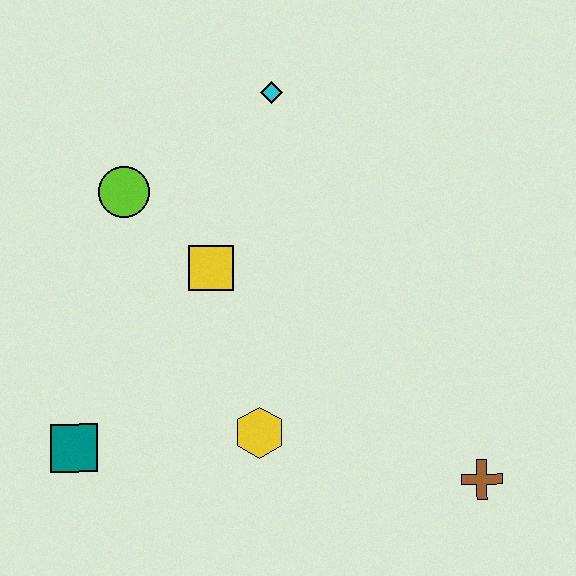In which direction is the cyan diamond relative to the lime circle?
The cyan diamond is to the right of the lime circle.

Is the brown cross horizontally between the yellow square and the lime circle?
No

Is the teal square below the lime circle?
Yes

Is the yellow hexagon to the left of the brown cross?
Yes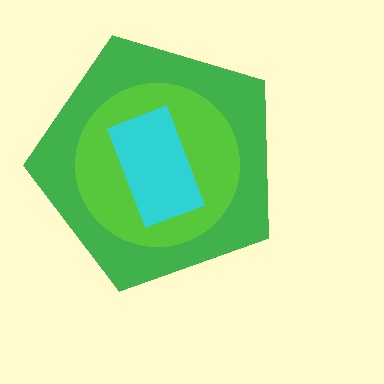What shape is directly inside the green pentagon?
The lime circle.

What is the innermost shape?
The cyan rectangle.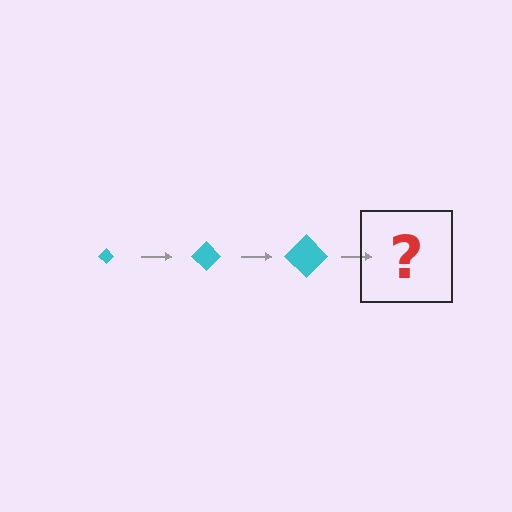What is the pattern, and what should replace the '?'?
The pattern is that the diamond gets progressively larger each step. The '?' should be a cyan diamond, larger than the previous one.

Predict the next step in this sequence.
The next step is a cyan diamond, larger than the previous one.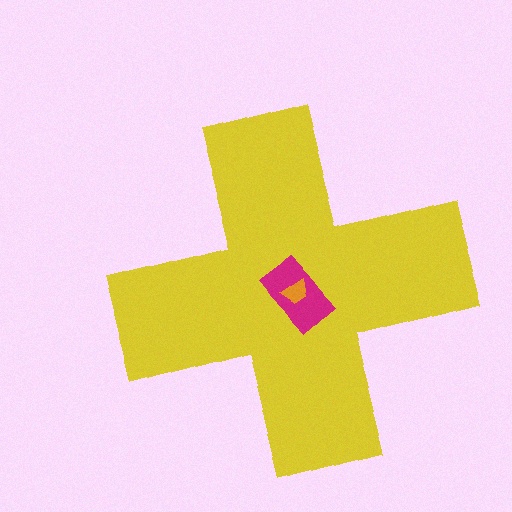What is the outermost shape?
The yellow cross.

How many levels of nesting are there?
3.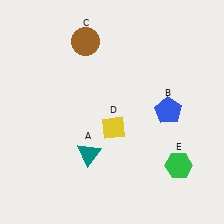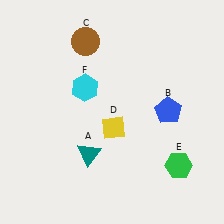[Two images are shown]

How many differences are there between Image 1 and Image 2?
There is 1 difference between the two images.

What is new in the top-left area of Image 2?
A cyan hexagon (F) was added in the top-left area of Image 2.